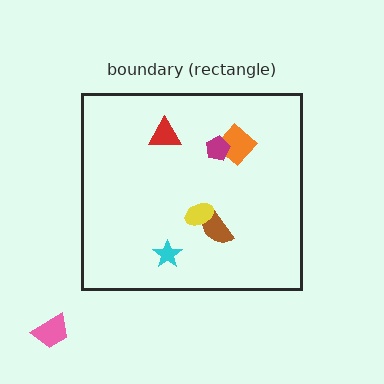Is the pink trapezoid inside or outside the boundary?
Outside.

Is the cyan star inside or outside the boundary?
Inside.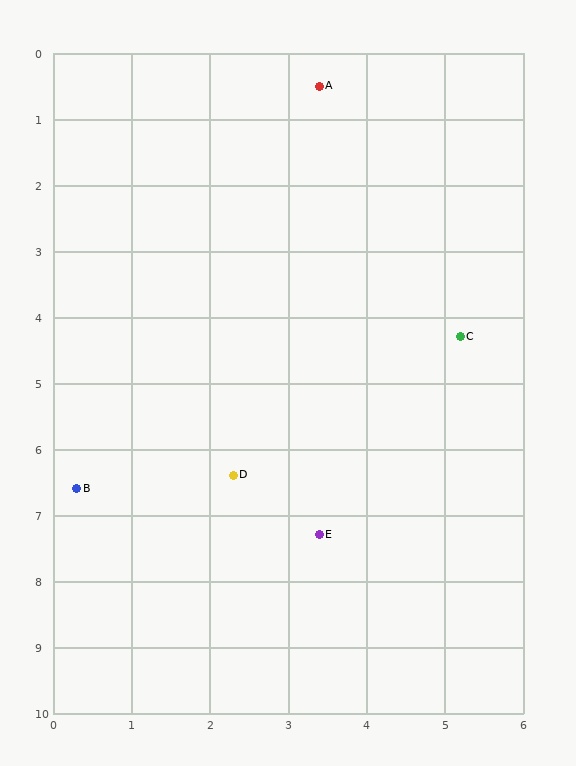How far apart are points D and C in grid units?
Points D and C are about 3.6 grid units apart.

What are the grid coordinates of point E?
Point E is at approximately (3.4, 7.3).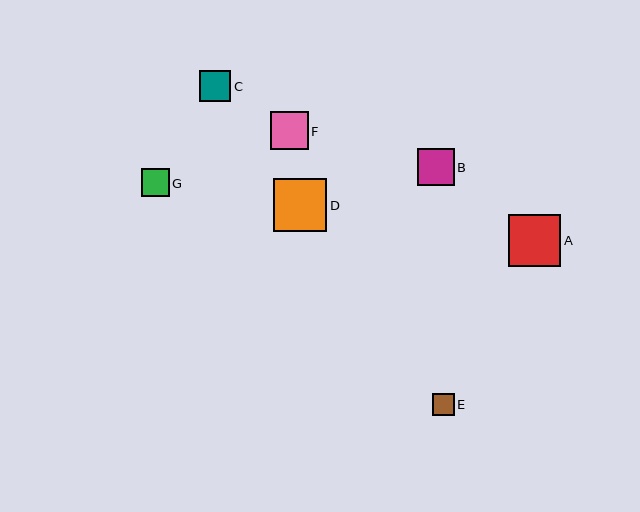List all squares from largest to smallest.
From largest to smallest: D, A, F, B, C, G, E.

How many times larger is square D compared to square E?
Square D is approximately 2.5 times the size of square E.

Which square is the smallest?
Square E is the smallest with a size of approximately 22 pixels.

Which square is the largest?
Square D is the largest with a size of approximately 53 pixels.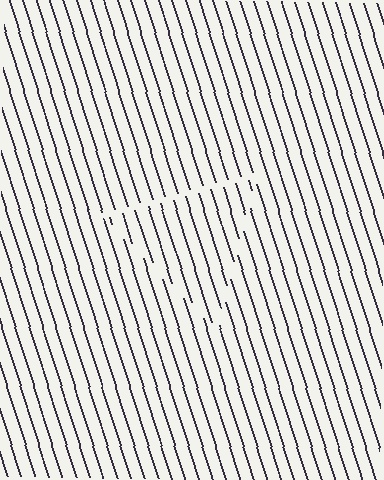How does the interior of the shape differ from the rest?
The interior of the shape contains the same grating, shifted by half a period — the contour is defined by the phase discontinuity where line-ends from the inner and outer gratings abut.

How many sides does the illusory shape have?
3 sides — the line-ends trace a triangle.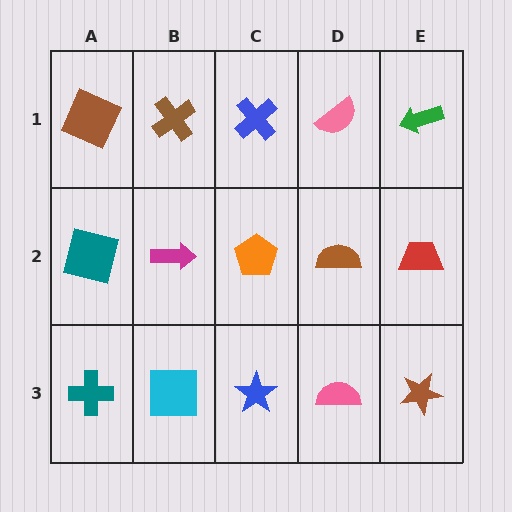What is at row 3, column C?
A blue star.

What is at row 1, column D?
A pink semicircle.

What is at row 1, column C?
A blue cross.